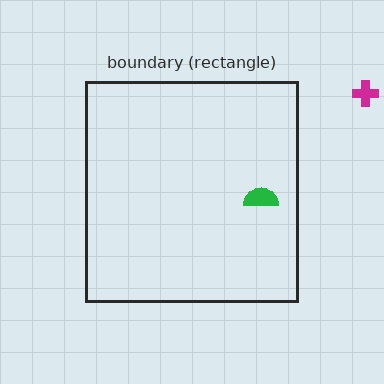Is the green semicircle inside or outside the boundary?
Inside.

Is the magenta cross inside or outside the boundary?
Outside.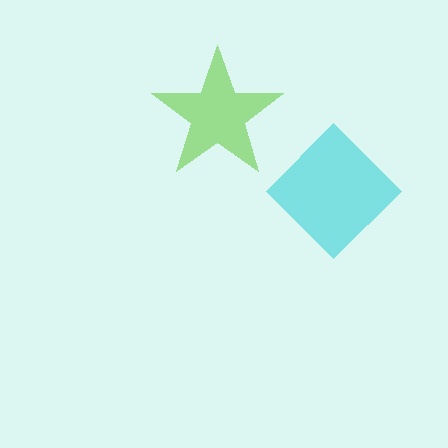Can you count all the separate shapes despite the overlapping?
Yes, there are 2 separate shapes.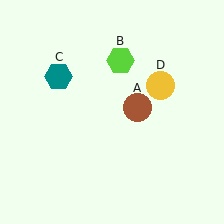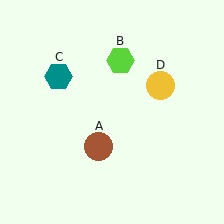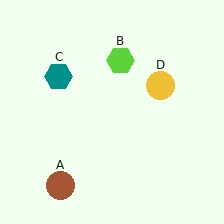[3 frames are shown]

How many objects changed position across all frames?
1 object changed position: brown circle (object A).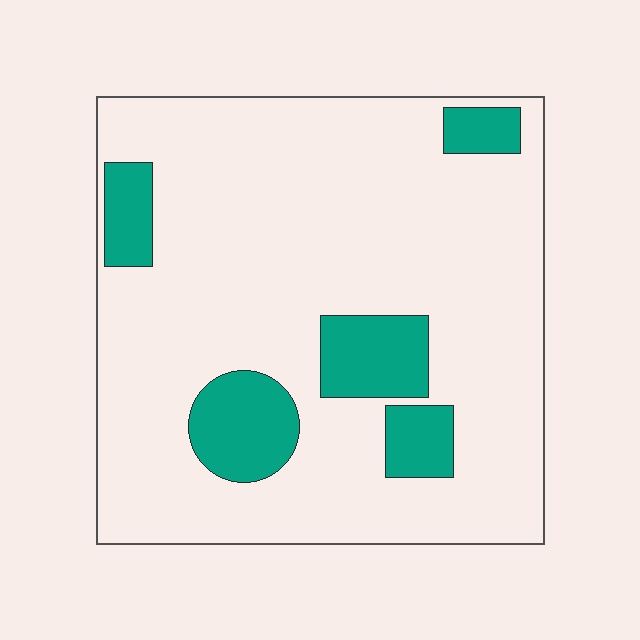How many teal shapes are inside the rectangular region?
5.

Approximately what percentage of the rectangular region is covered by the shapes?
Approximately 15%.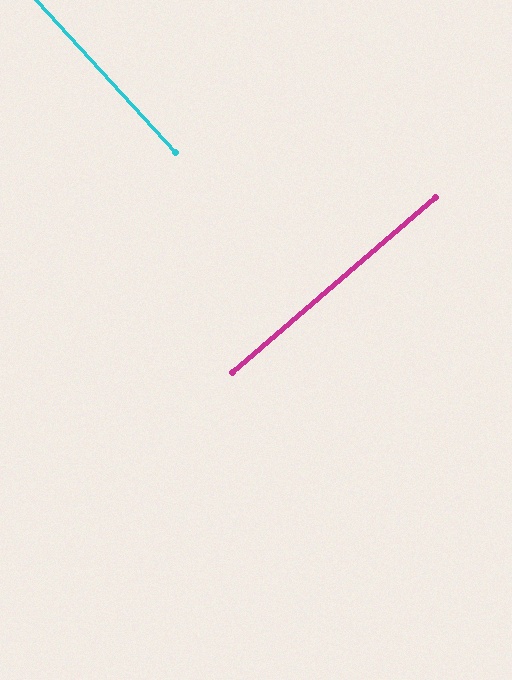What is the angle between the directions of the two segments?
Approximately 88 degrees.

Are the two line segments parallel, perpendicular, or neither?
Perpendicular — they meet at approximately 88°.